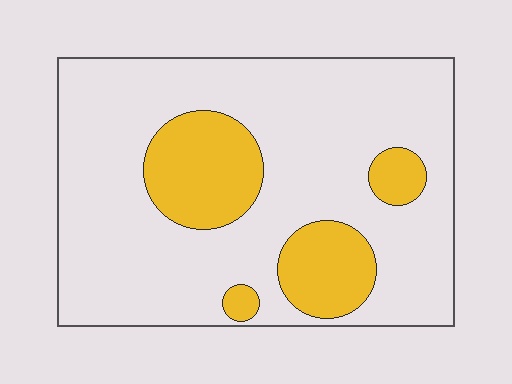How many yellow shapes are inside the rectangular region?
4.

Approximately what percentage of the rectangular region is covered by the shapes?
Approximately 20%.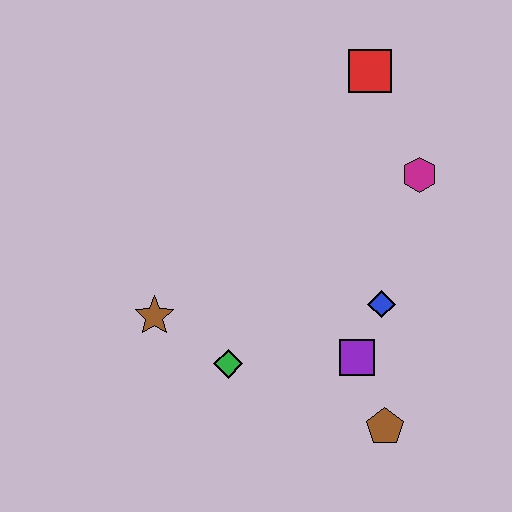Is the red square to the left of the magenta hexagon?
Yes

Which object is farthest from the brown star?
The red square is farthest from the brown star.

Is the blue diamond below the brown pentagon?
No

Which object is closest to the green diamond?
The brown star is closest to the green diamond.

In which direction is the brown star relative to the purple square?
The brown star is to the left of the purple square.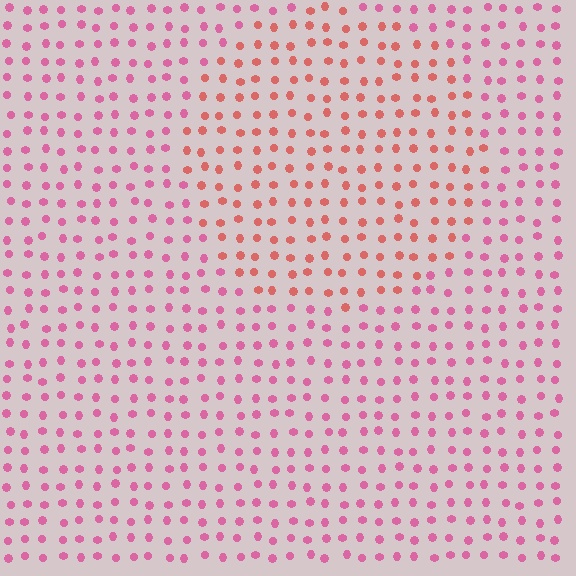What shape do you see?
I see a circle.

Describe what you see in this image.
The image is filled with small pink elements in a uniform arrangement. A circle-shaped region is visible where the elements are tinted to a slightly different hue, forming a subtle color boundary.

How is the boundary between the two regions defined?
The boundary is defined purely by a slight shift in hue (about 32 degrees). Spacing, size, and orientation are identical on both sides.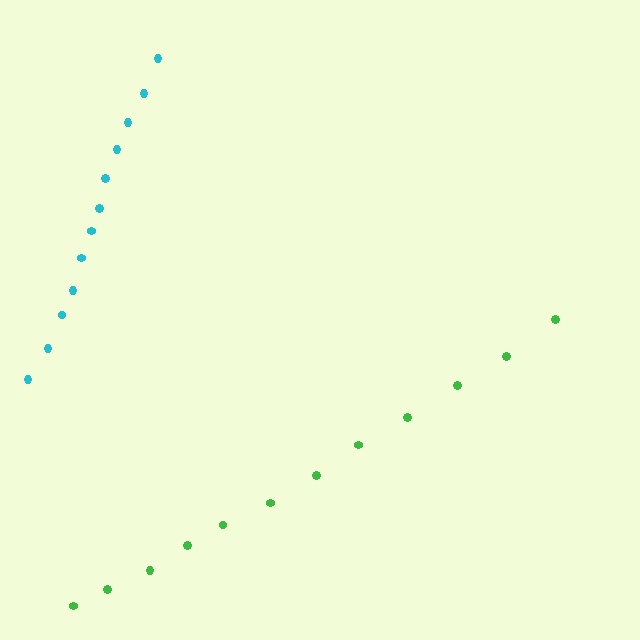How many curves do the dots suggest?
There are 2 distinct paths.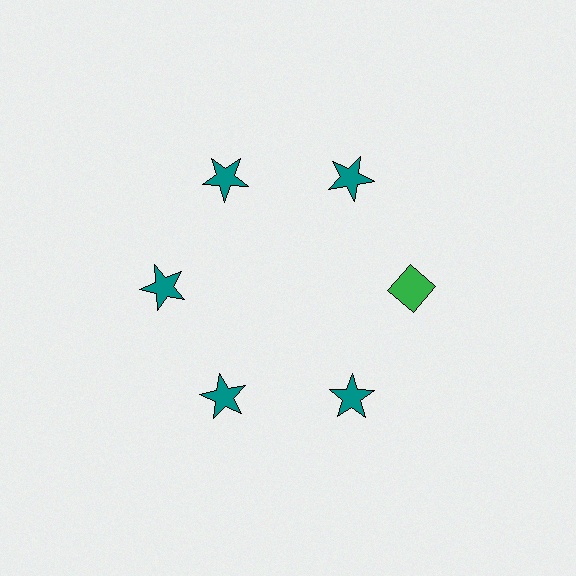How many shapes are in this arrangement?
There are 6 shapes arranged in a ring pattern.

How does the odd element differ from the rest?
It differs in both color (green instead of teal) and shape (diamond instead of star).